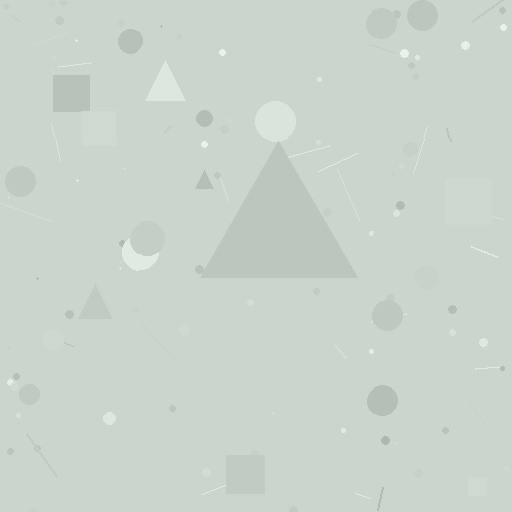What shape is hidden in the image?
A triangle is hidden in the image.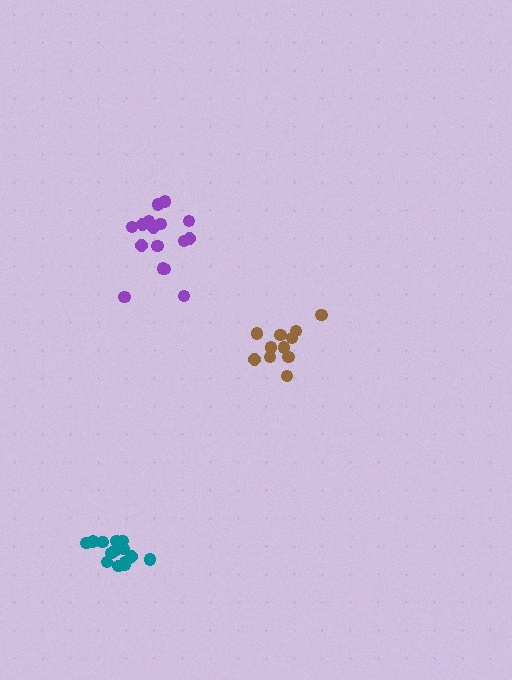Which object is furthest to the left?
The teal cluster is leftmost.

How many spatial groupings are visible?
There are 3 spatial groupings.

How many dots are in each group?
Group 1: 11 dots, Group 2: 15 dots, Group 3: 16 dots (42 total).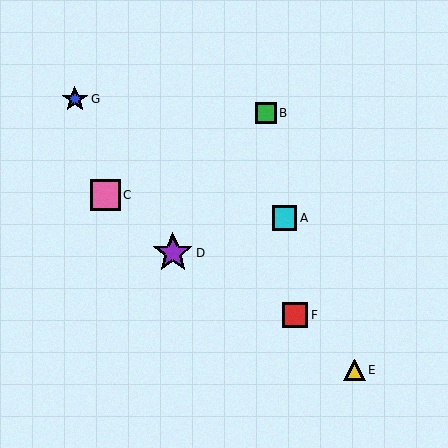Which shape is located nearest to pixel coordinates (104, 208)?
The pink square (labeled C) at (105, 195) is nearest to that location.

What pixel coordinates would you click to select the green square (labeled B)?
Click at (266, 113) to select the green square B.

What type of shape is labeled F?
Shape F is a red square.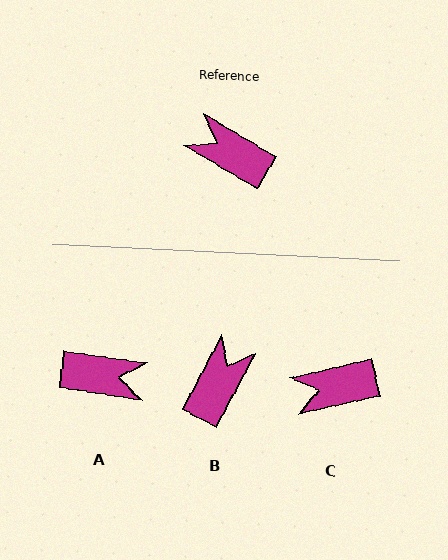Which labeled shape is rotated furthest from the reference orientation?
A, about 157 degrees away.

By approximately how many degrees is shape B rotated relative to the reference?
Approximately 87 degrees clockwise.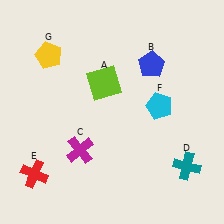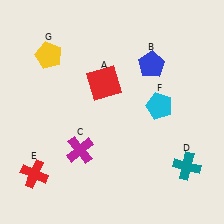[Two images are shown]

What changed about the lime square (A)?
In Image 1, A is lime. In Image 2, it changed to red.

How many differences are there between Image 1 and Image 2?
There is 1 difference between the two images.